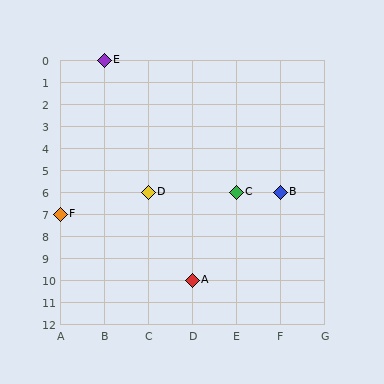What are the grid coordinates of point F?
Point F is at grid coordinates (A, 7).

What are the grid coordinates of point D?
Point D is at grid coordinates (C, 6).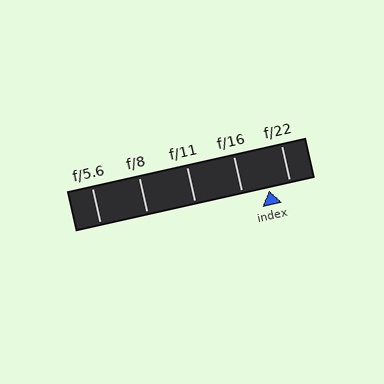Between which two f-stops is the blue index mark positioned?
The index mark is between f/16 and f/22.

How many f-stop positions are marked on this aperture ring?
There are 5 f-stop positions marked.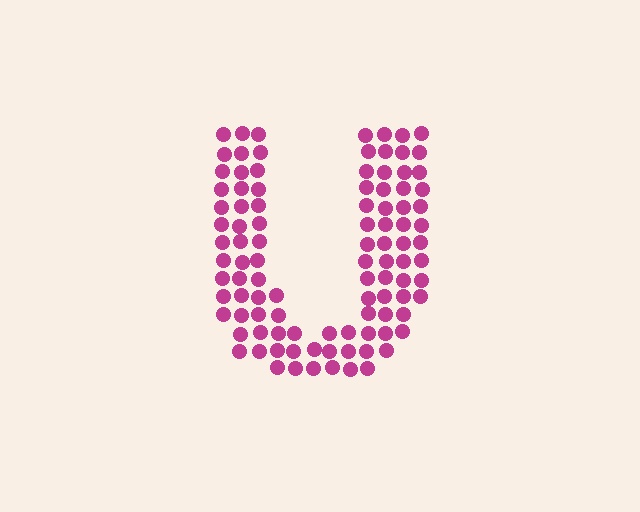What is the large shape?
The large shape is the letter U.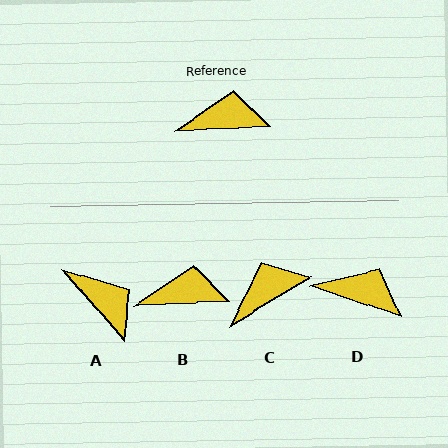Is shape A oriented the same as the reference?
No, it is off by about 51 degrees.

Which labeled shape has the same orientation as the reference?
B.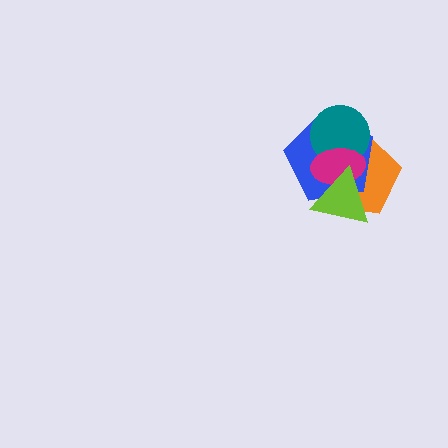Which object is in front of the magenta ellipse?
The lime triangle is in front of the magenta ellipse.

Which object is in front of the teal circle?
The magenta ellipse is in front of the teal circle.